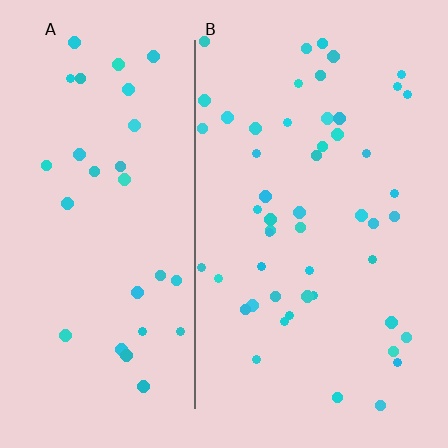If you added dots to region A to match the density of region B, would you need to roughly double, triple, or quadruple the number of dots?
Approximately double.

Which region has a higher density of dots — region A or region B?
B (the right).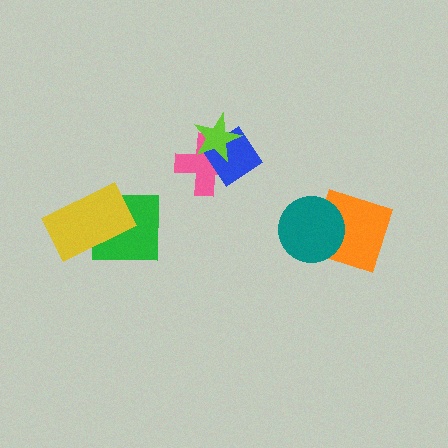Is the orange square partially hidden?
Yes, it is partially covered by another shape.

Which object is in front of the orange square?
The teal circle is in front of the orange square.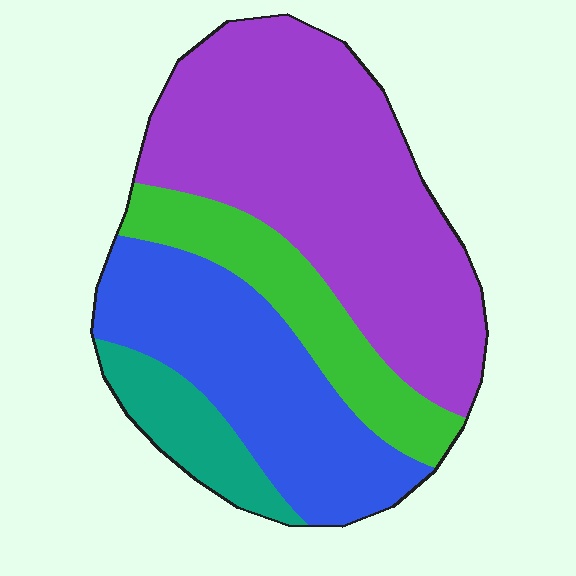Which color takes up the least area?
Teal, at roughly 10%.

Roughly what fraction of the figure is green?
Green covers around 15% of the figure.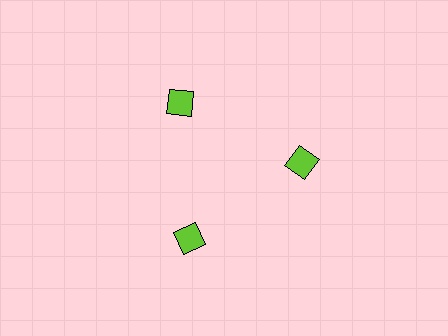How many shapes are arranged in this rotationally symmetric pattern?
There are 3 shapes, arranged in 3 groups of 1.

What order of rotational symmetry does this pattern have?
This pattern has 3-fold rotational symmetry.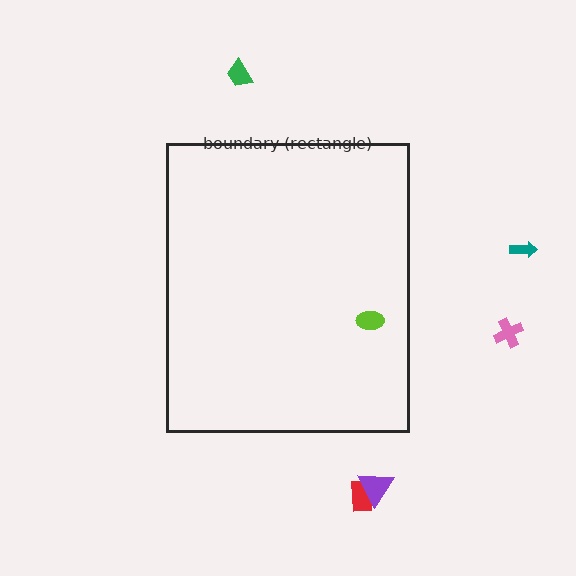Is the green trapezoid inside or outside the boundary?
Outside.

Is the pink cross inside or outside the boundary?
Outside.